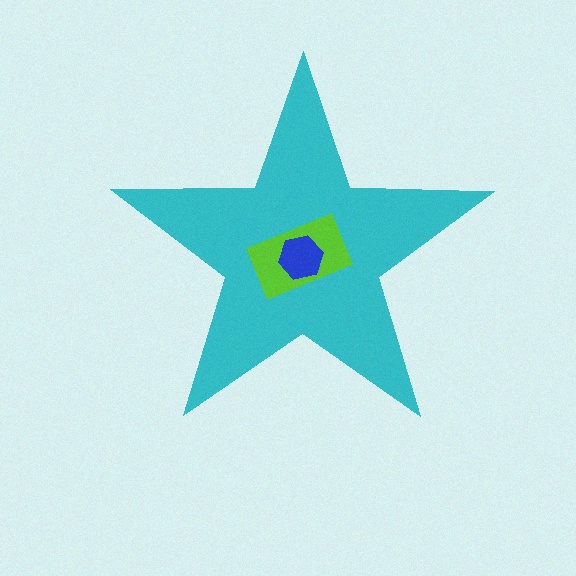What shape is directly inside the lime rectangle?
The blue hexagon.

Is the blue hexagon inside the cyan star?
Yes.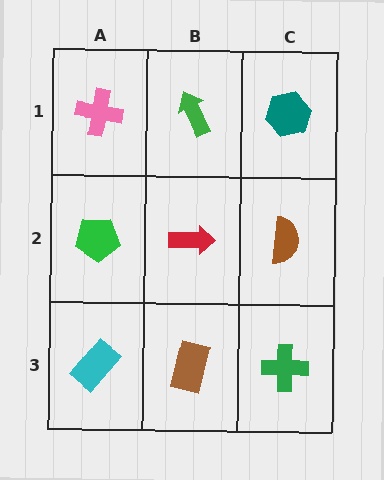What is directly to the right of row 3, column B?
A green cross.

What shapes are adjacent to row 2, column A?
A pink cross (row 1, column A), a cyan rectangle (row 3, column A), a red arrow (row 2, column B).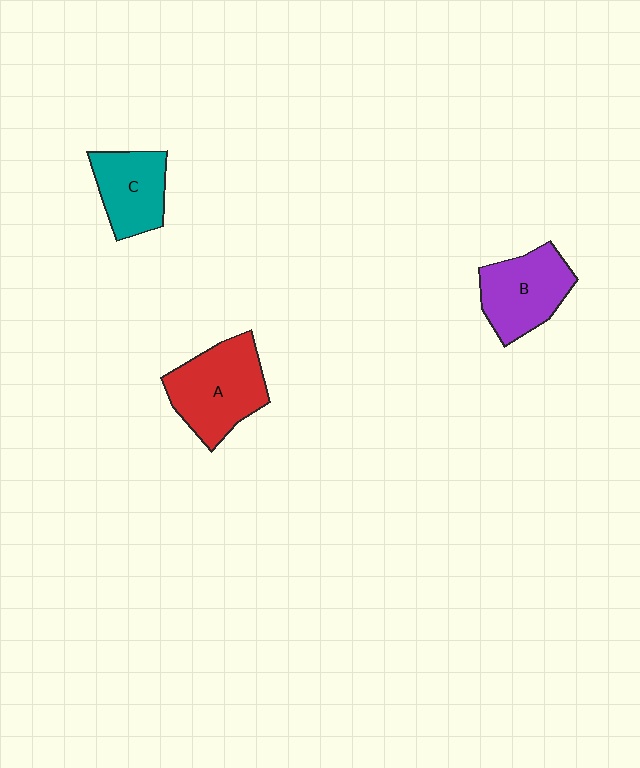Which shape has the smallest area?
Shape C (teal).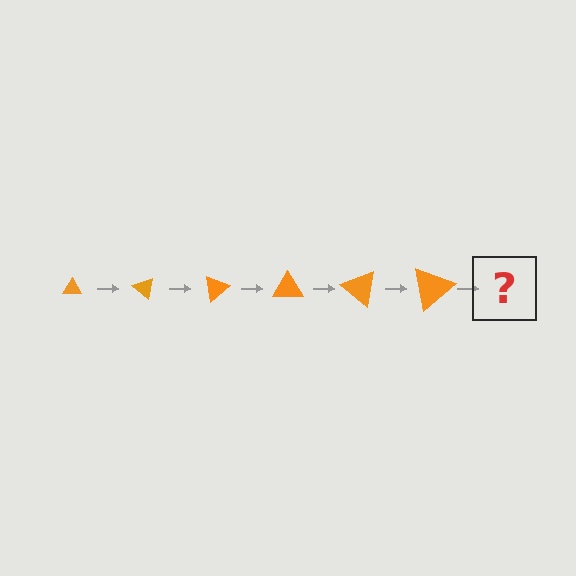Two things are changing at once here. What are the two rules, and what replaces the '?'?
The two rules are that the triangle grows larger each step and it rotates 40 degrees each step. The '?' should be a triangle, larger than the previous one and rotated 240 degrees from the start.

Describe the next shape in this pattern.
It should be a triangle, larger than the previous one and rotated 240 degrees from the start.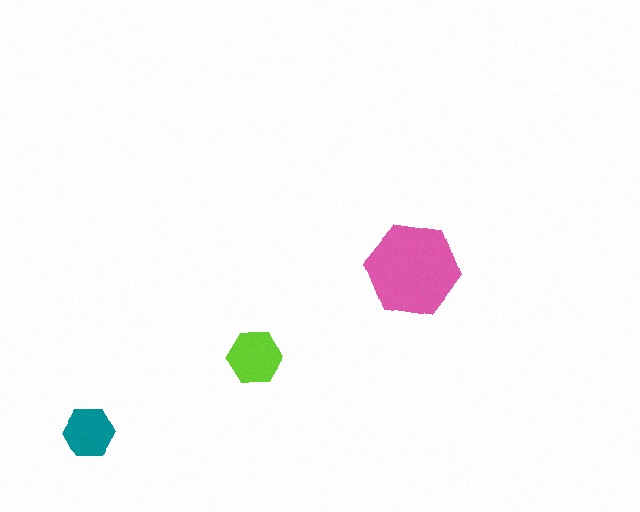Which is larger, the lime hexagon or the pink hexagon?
The pink one.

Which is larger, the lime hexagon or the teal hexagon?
The lime one.